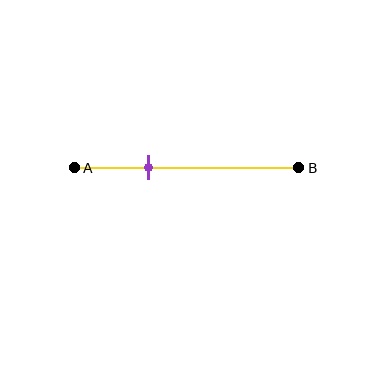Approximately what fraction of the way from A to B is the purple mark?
The purple mark is approximately 35% of the way from A to B.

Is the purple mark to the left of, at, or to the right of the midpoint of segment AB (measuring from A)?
The purple mark is to the left of the midpoint of segment AB.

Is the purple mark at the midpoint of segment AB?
No, the mark is at about 35% from A, not at the 50% midpoint.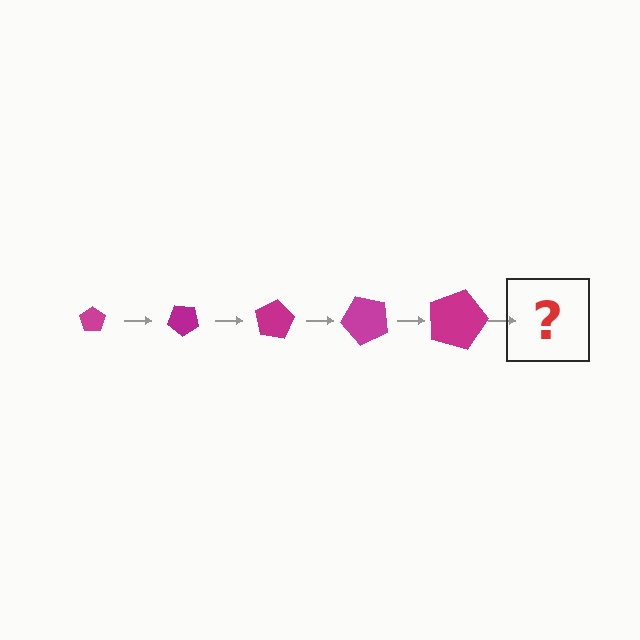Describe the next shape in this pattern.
It should be a pentagon, larger than the previous one and rotated 200 degrees from the start.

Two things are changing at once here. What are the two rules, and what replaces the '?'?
The two rules are that the pentagon grows larger each step and it rotates 40 degrees each step. The '?' should be a pentagon, larger than the previous one and rotated 200 degrees from the start.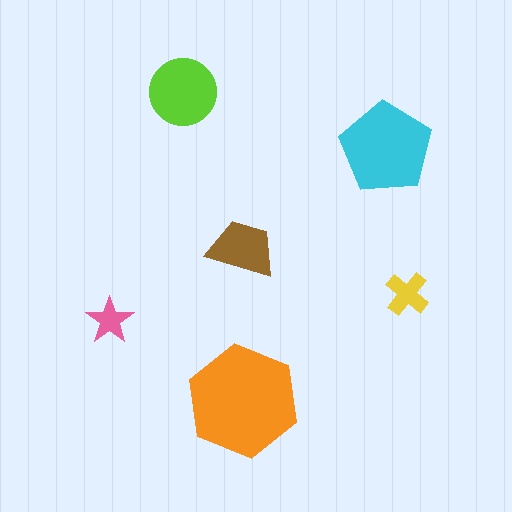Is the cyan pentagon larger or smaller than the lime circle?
Larger.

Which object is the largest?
The orange hexagon.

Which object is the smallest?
The pink star.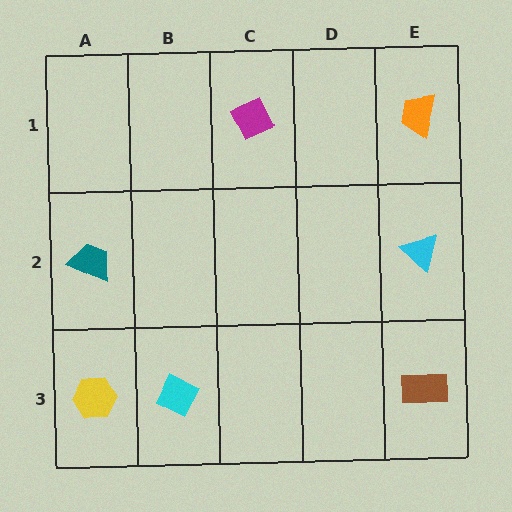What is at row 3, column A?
A yellow hexagon.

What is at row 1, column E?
An orange trapezoid.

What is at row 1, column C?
A magenta diamond.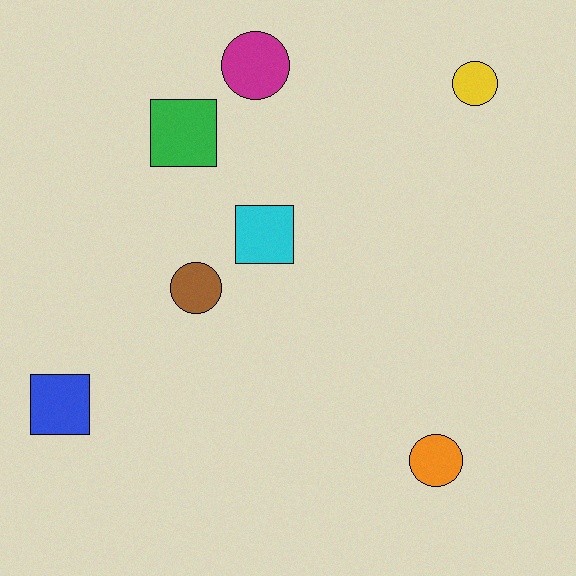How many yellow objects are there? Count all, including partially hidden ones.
There is 1 yellow object.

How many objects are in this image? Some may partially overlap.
There are 7 objects.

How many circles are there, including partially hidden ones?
There are 4 circles.